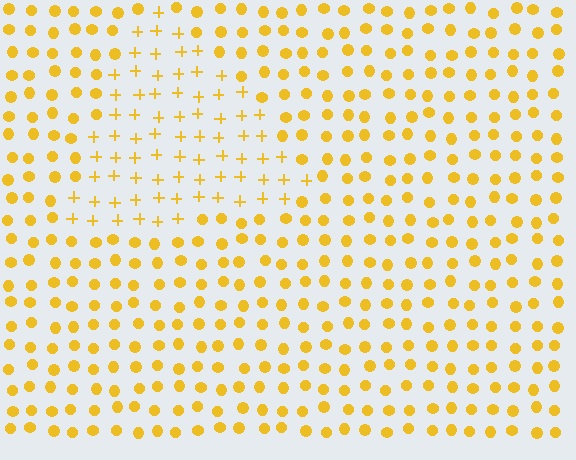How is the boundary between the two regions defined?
The boundary is defined by a change in element shape: plus signs inside vs. circles outside. All elements share the same color and spacing.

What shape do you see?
I see a triangle.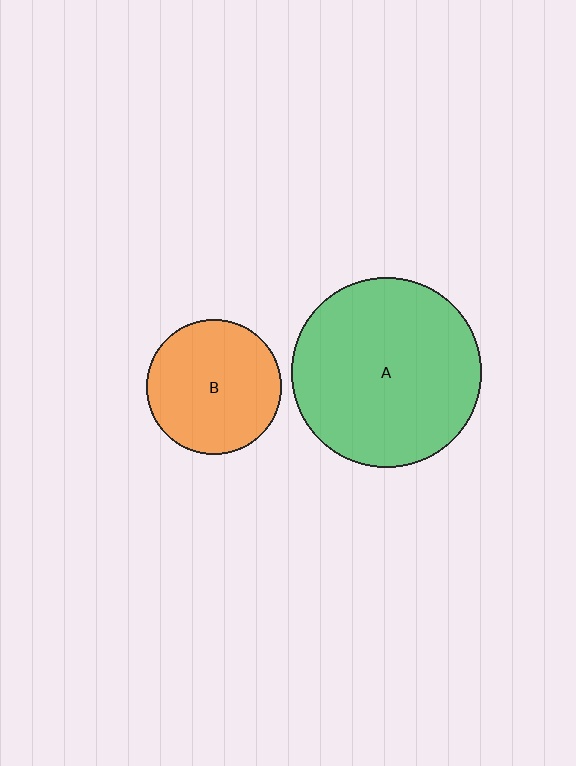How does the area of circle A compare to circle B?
Approximately 2.0 times.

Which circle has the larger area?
Circle A (green).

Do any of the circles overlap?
No, none of the circles overlap.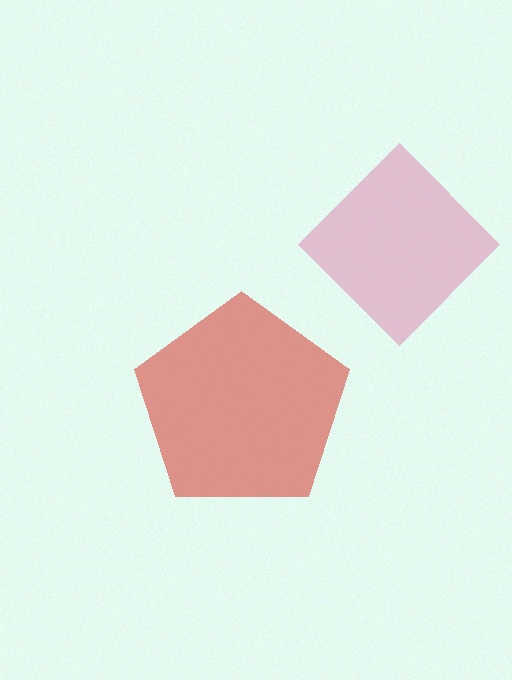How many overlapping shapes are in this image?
There are 2 overlapping shapes in the image.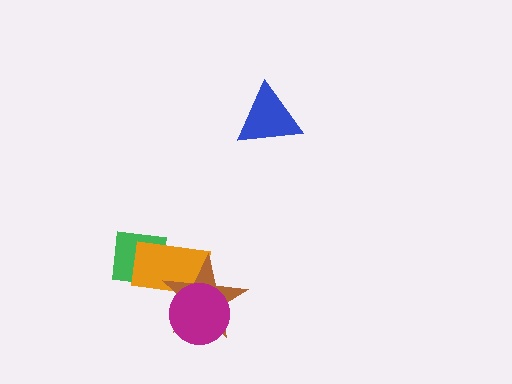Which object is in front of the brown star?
The magenta circle is in front of the brown star.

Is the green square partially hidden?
Yes, it is partially covered by another shape.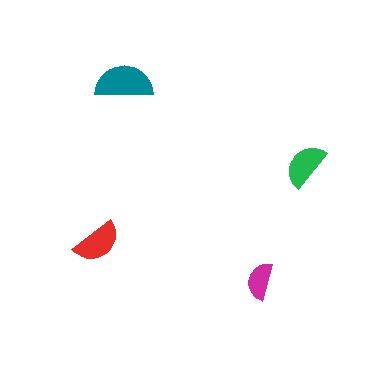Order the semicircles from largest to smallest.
the teal one, the red one, the green one, the magenta one.